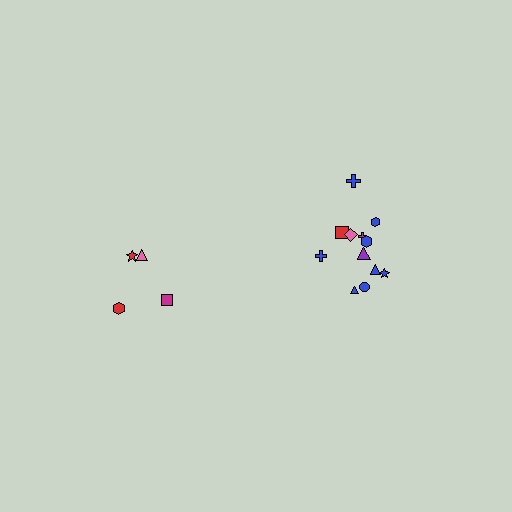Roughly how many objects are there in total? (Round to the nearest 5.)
Roughly 15 objects in total.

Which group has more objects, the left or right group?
The right group.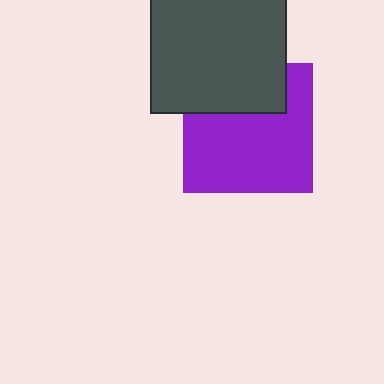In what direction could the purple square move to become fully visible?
The purple square could move down. That would shift it out from behind the dark gray rectangle entirely.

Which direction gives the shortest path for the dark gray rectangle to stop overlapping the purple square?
Moving up gives the shortest separation.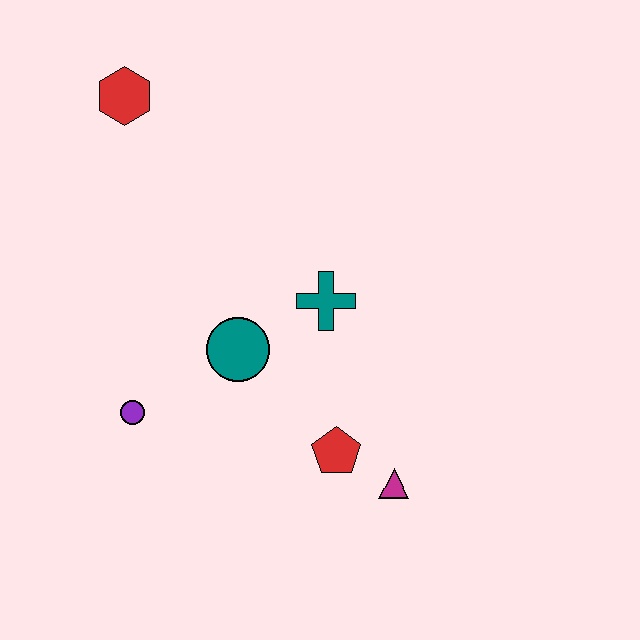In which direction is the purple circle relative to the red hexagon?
The purple circle is below the red hexagon.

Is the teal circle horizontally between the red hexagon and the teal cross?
Yes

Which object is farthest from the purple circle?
The red hexagon is farthest from the purple circle.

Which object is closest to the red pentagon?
The magenta triangle is closest to the red pentagon.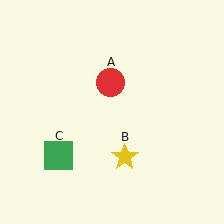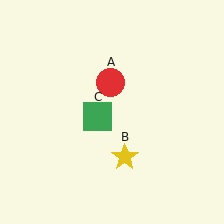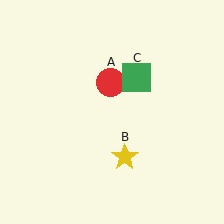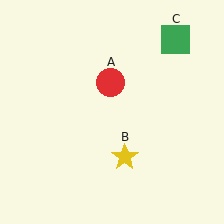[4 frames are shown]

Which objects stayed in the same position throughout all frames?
Red circle (object A) and yellow star (object B) remained stationary.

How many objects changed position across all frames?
1 object changed position: green square (object C).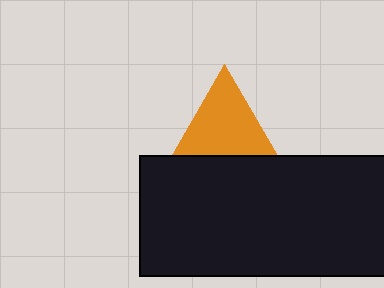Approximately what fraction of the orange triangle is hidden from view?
Roughly 33% of the orange triangle is hidden behind the black rectangle.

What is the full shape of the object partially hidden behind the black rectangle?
The partially hidden object is an orange triangle.